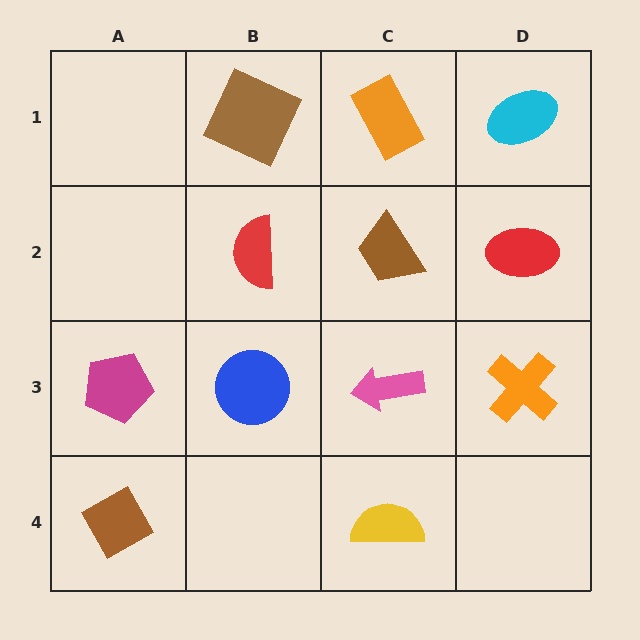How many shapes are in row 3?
4 shapes.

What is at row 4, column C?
A yellow semicircle.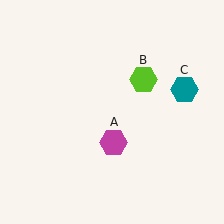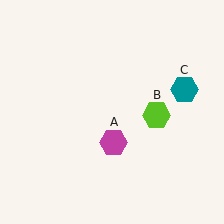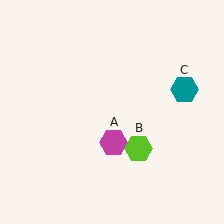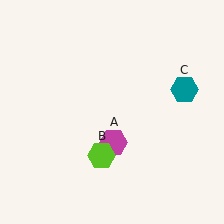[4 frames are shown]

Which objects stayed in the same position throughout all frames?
Magenta hexagon (object A) and teal hexagon (object C) remained stationary.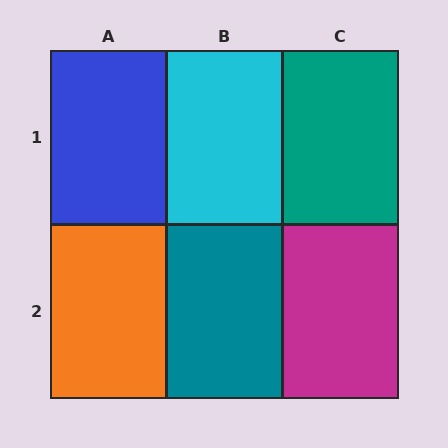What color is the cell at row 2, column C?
Magenta.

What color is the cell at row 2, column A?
Orange.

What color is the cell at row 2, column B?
Teal.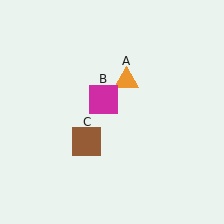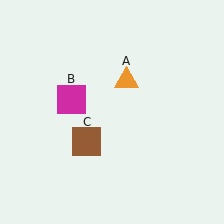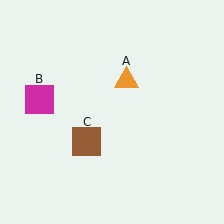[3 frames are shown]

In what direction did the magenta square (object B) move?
The magenta square (object B) moved left.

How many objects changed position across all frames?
1 object changed position: magenta square (object B).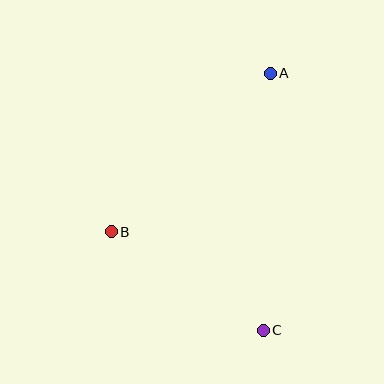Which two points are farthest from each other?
Points A and C are farthest from each other.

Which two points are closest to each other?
Points B and C are closest to each other.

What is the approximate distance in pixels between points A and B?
The distance between A and B is approximately 225 pixels.